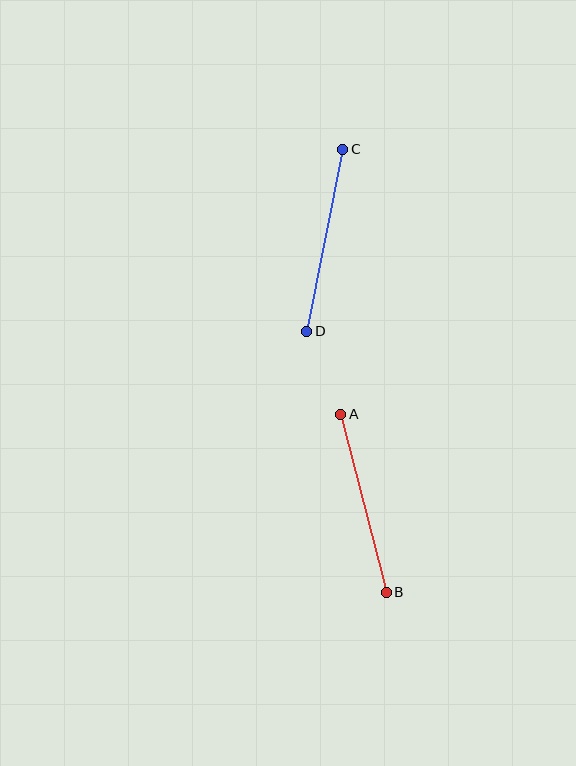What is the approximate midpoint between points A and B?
The midpoint is at approximately (363, 503) pixels.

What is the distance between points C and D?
The distance is approximately 186 pixels.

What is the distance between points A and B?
The distance is approximately 184 pixels.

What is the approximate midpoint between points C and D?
The midpoint is at approximately (325, 240) pixels.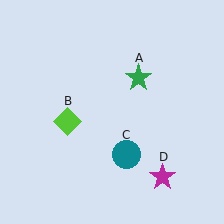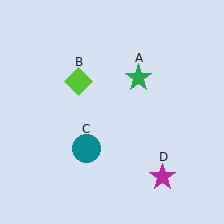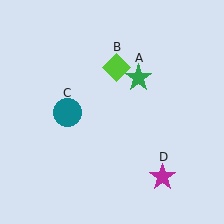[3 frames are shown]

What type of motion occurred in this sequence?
The lime diamond (object B), teal circle (object C) rotated clockwise around the center of the scene.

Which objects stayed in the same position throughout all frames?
Green star (object A) and magenta star (object D) remained stationary.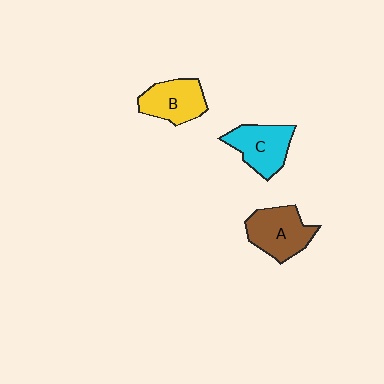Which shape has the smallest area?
Shape B (yellow).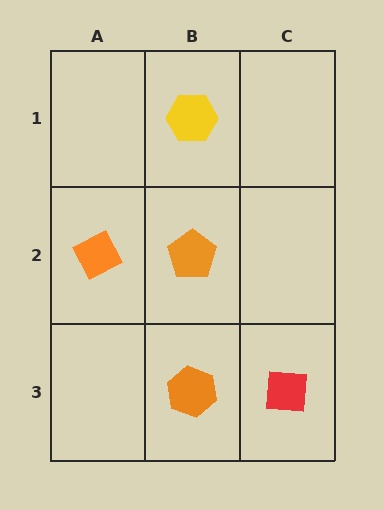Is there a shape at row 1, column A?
No, that cell is empty.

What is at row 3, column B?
An orange hexagon.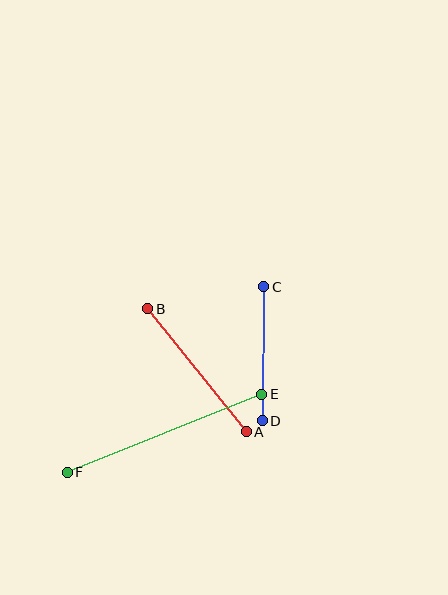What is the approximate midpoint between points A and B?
The midpoint is at approximately (197, 370) pixels.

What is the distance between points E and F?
The distance is approximately 210 pixels.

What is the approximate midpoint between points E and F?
The midpoint is at approximately (165, 433) pixels.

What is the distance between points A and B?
The distance is approximately 157 pixels.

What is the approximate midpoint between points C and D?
The midpoint is at approximately (263, 354) pixels.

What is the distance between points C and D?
The distance is approximately 134 pixels.